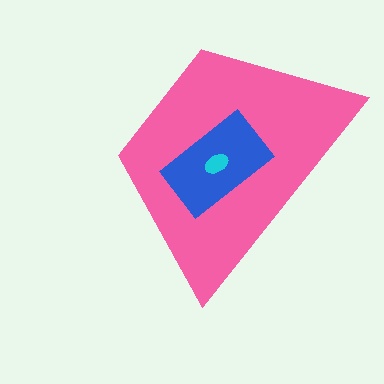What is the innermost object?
The cyan ellipse.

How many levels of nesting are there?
3.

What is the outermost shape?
The pink trapezoid.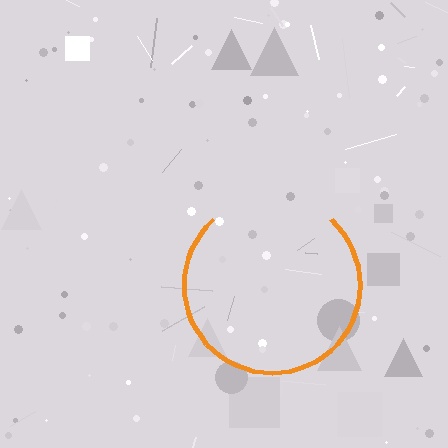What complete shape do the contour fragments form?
The contour fragments form a circle.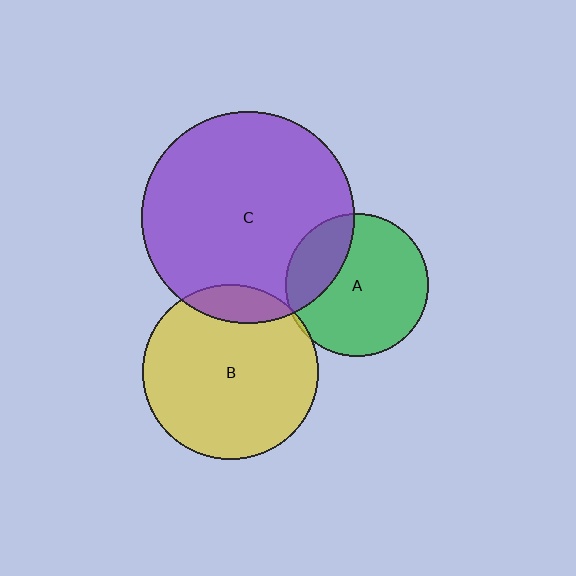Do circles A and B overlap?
Yes.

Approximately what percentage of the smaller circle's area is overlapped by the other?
Approximately 5%.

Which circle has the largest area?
Circle C (purple).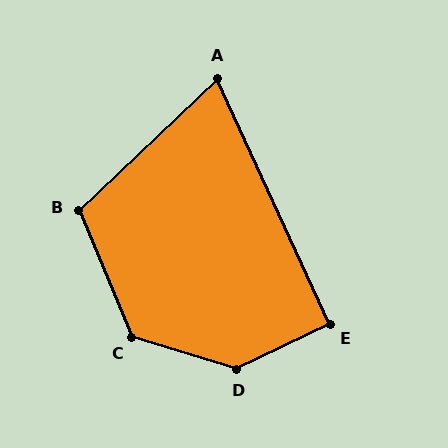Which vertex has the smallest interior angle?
A, at approximately 71 degrees.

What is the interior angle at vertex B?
Approximately 111 degrees (obtuse).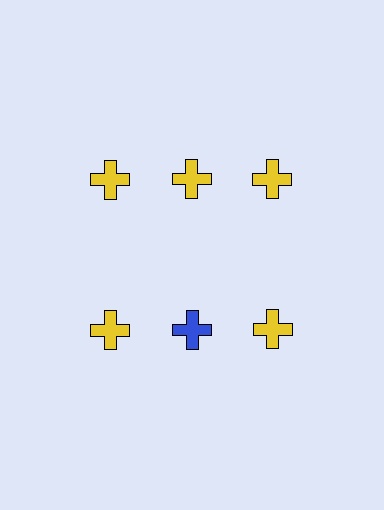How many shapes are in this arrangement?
There are 6 shapes arranged in a grid pattern.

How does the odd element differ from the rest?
It has a different color: blue instead of yellow.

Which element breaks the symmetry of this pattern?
The blue cross in the second row, second from left column breaks the symmetry. All other shapes are yellow crosses.